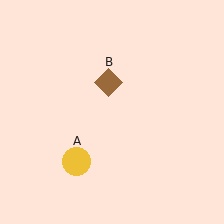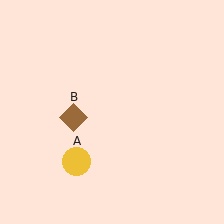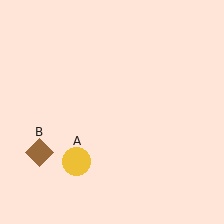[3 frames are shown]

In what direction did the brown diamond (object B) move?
The brown diamond (object B) moved down and to the left.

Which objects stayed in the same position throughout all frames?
Yellow circle (object A) remained stationary.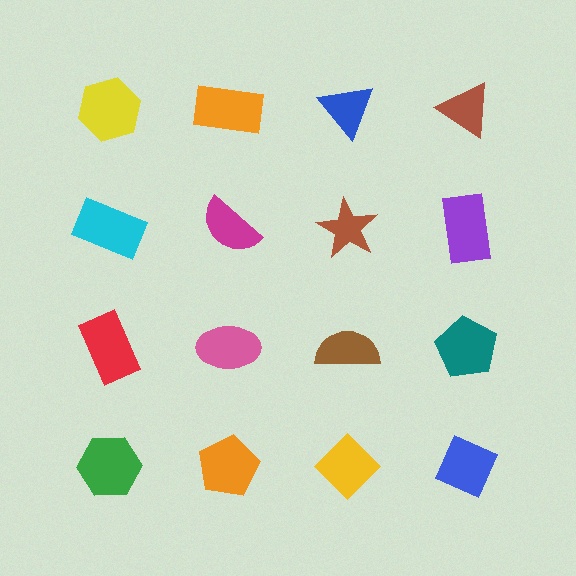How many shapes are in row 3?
4 shapes.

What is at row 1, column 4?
A brown triangle.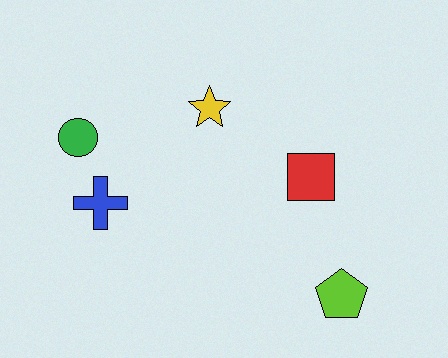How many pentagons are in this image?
There is 1 pentagon.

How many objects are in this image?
There are 5 objects.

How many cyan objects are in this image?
There are no cyan objects.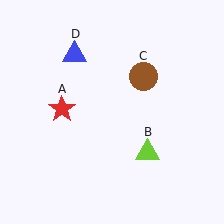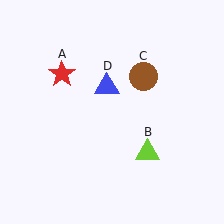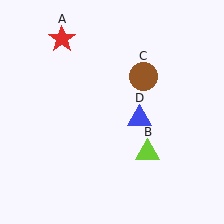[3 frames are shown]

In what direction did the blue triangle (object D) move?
The blue triangle (object D) moved down and to the right.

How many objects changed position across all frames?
2 objects changed position: red star (object A), blue triangle (object D).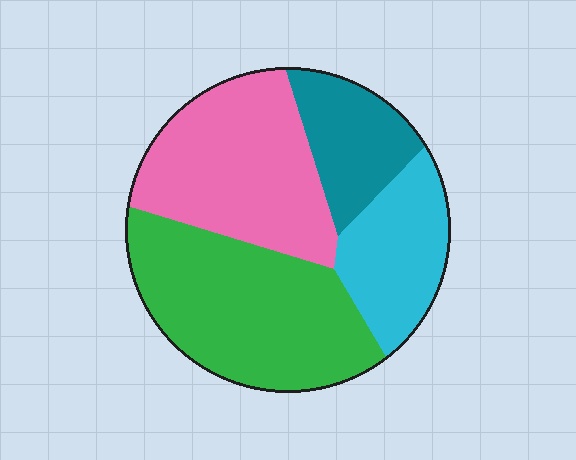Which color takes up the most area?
Green, at roughly 35%.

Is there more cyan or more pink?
Pink.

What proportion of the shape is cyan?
Cyan covers around 20% of the shape.